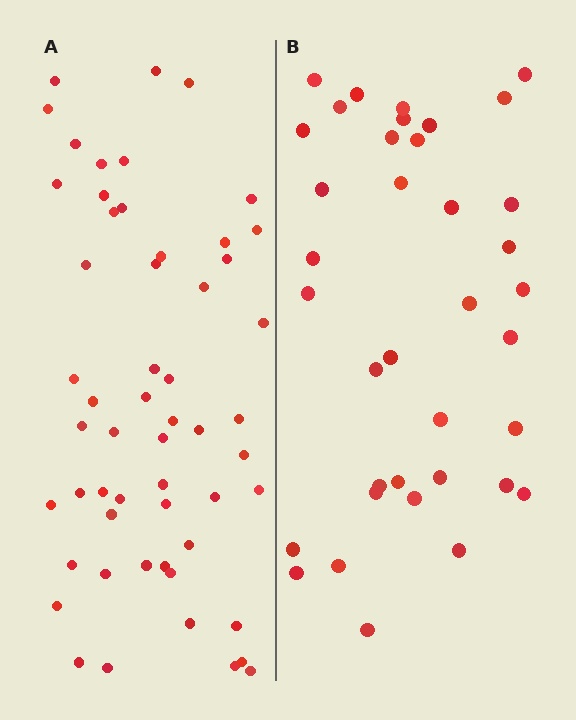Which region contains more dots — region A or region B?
Region A (the left region) has more dots.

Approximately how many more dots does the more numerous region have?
Region A has approximately 20 more dots than region B.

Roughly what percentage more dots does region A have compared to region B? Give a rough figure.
About 50% more.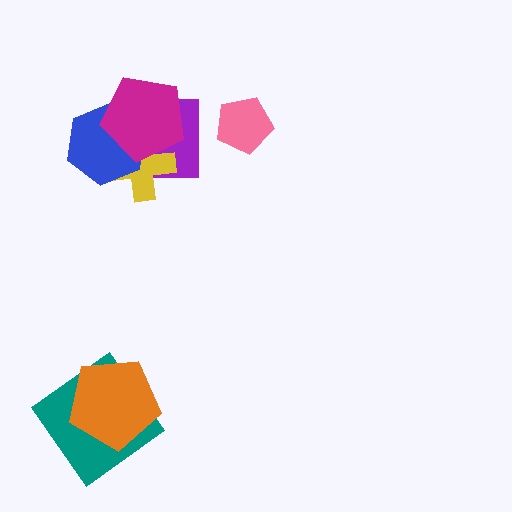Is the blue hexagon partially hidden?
Yes, it is partially covered by another shape.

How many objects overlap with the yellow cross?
3 objects overlap with the yellow cross.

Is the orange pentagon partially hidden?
No, no other shape covers it.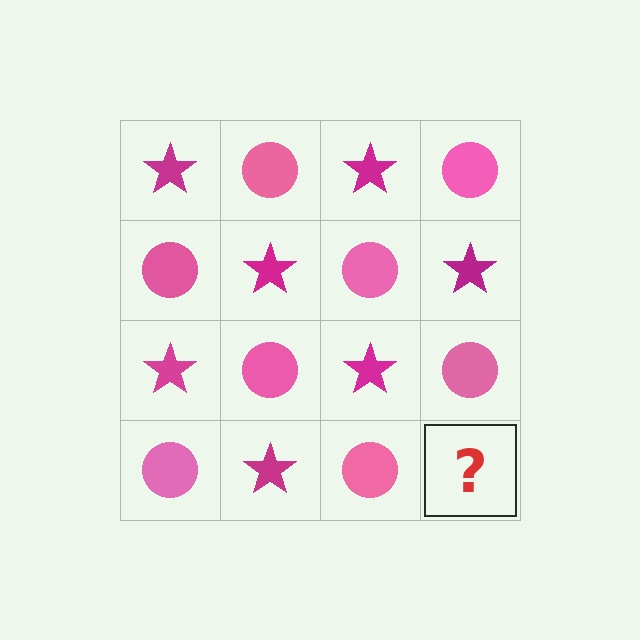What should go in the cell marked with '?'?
The missing cell should contain a magenta star.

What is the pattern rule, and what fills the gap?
The rule is that it alternates magenta star and pink circle in a checkerboard pattern. The gap should be filled with a magenta star.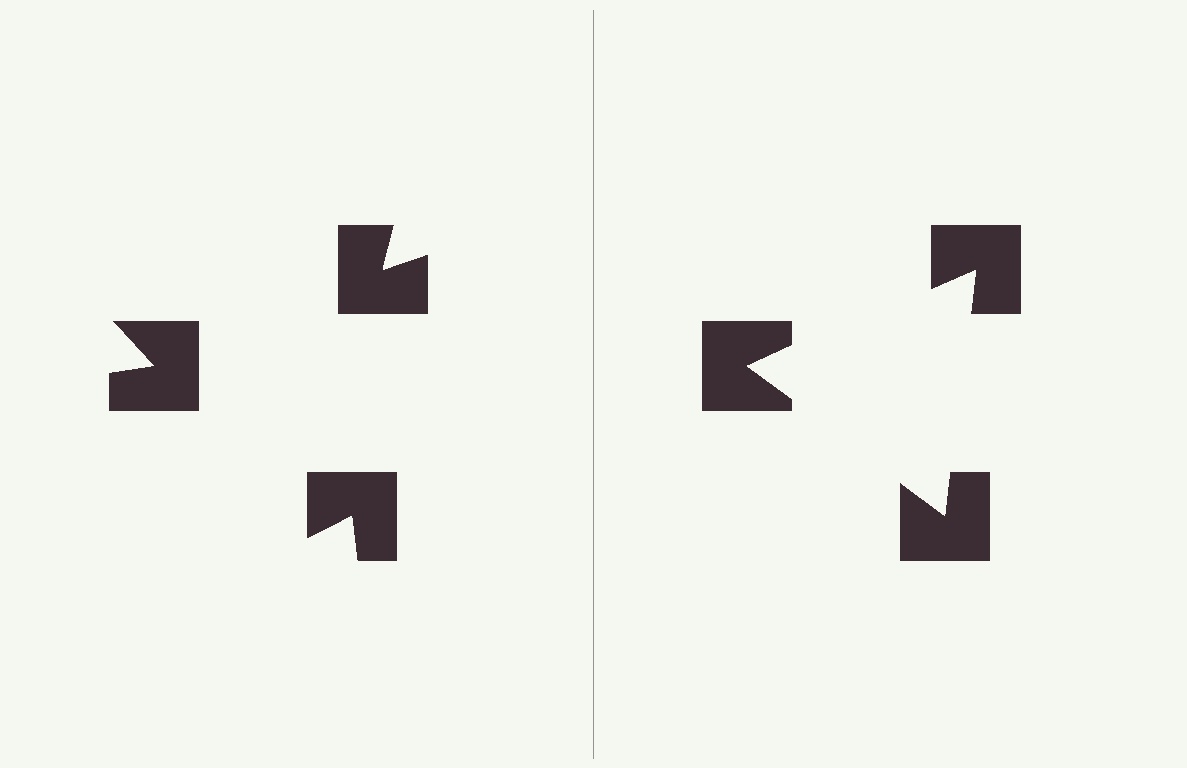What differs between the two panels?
The notched squares are positioned identically on both sides; only the wedge orientations differ. On the right they align to a triangle; on the left they are misaligned.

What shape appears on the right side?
An illusory triangle.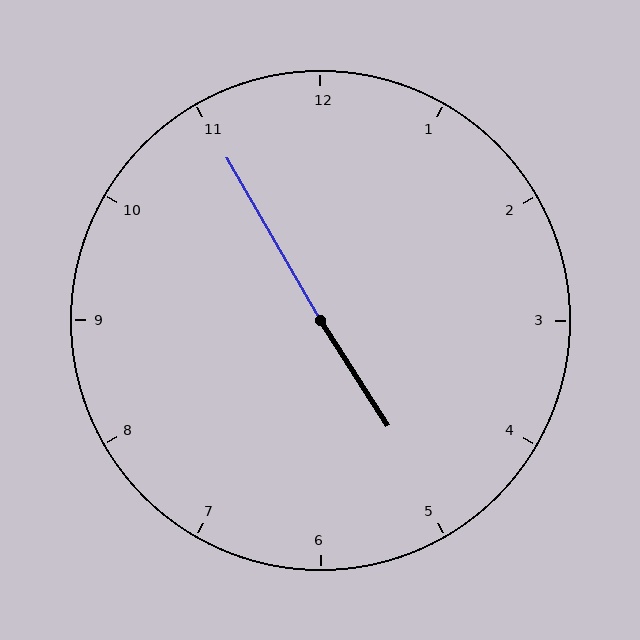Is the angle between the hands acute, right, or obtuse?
It is obtuse.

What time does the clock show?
4:55.